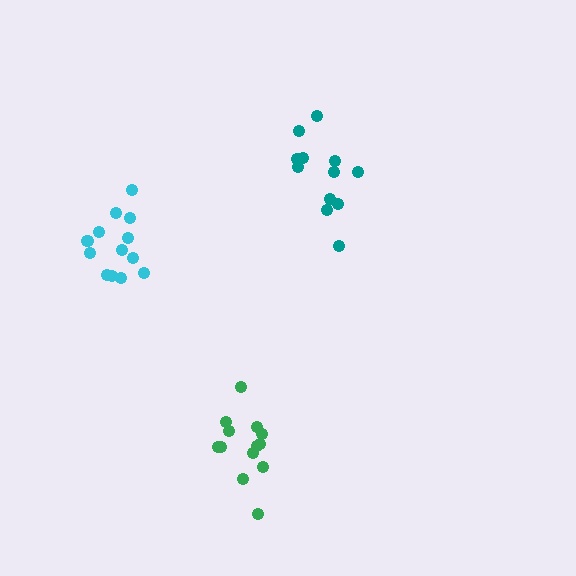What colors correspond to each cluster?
The clusters are colored: green, teal, cyan.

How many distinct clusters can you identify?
There are 3 distinct clusters.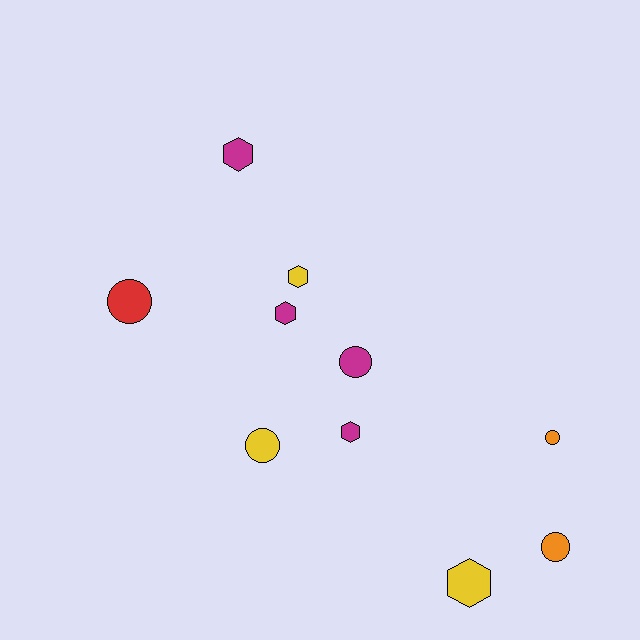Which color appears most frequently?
Magenta, with 4 objects.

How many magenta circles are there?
There is 1 magenta circle.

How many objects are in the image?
There are 10 objects.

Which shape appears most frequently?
Circle, with 5 objects.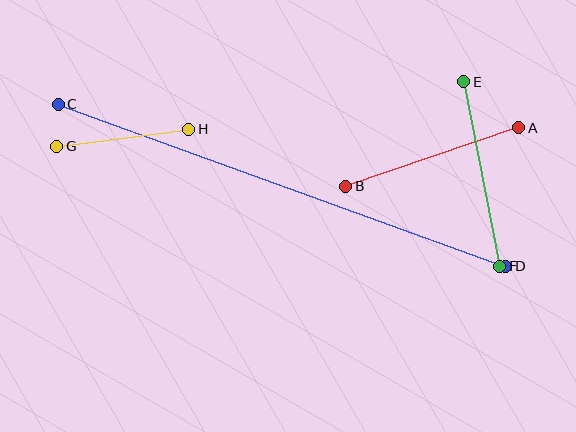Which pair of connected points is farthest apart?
Points C and D are farthest apart.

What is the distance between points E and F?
The distance is approximately 188 pixels.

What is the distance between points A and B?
The distance is approximately 182 pixels.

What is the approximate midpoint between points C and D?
The midpoint is at approximately (282, 185) pixels.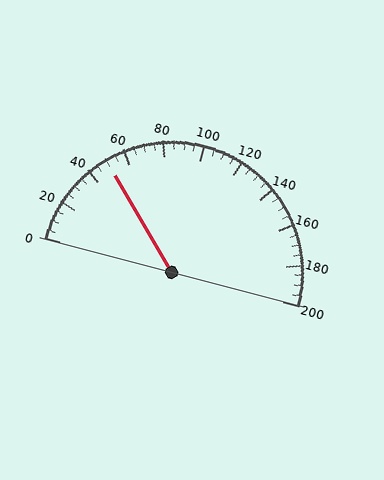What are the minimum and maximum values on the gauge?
The gauge ranges from 0 to 200.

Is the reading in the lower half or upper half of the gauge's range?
The reading is in the lower half of the range (0 to 200).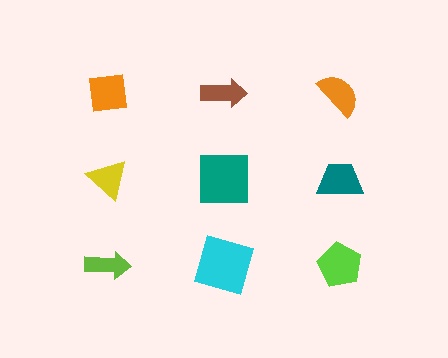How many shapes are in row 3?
3 shapes.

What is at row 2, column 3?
A teal trapezoid.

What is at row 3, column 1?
A lime arrow.